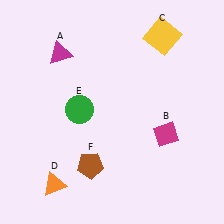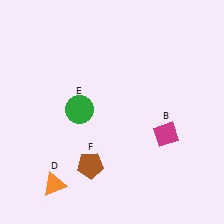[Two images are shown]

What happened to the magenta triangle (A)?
The magenta triangle (A) was removed in Image 2. It was in the top-left area of Image 1.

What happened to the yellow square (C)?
The yellow square (C) was removed in Image 2. It was in the top-right area of Image 1.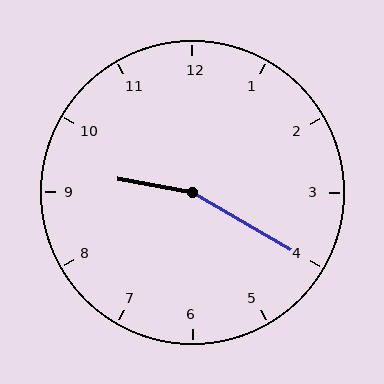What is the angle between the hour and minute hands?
Approximately 160 degrees.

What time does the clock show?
9:20.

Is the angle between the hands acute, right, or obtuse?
It is obtuse.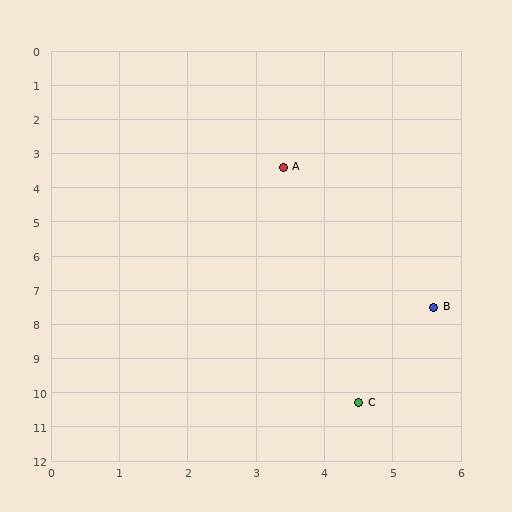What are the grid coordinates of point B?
Point B is at approximately (5.6, 7.5).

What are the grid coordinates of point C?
Point C is at approximately (4.5, 10.3).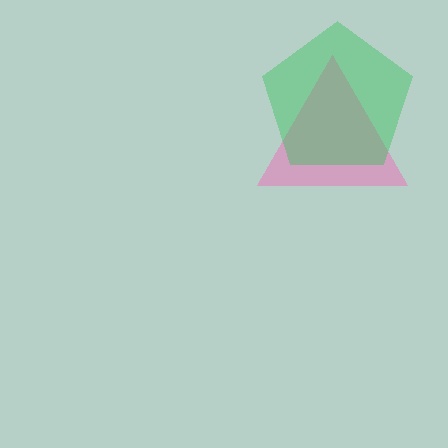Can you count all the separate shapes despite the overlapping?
Yes, there are 2 separate shapes.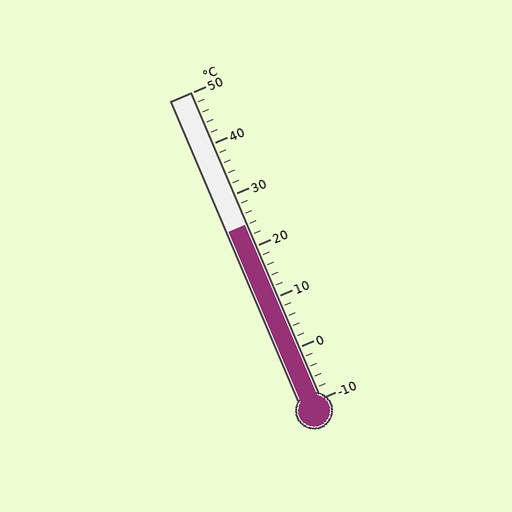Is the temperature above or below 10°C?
The temperature is above 10°C.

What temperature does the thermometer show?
The thermometer shows approximately 24°C.